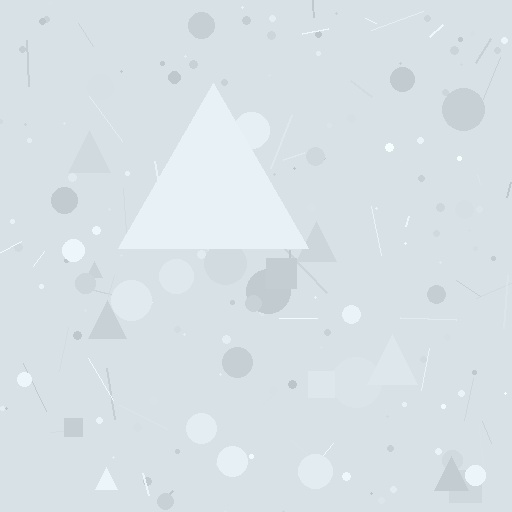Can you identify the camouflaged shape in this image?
The camouflaged shape is a triangle.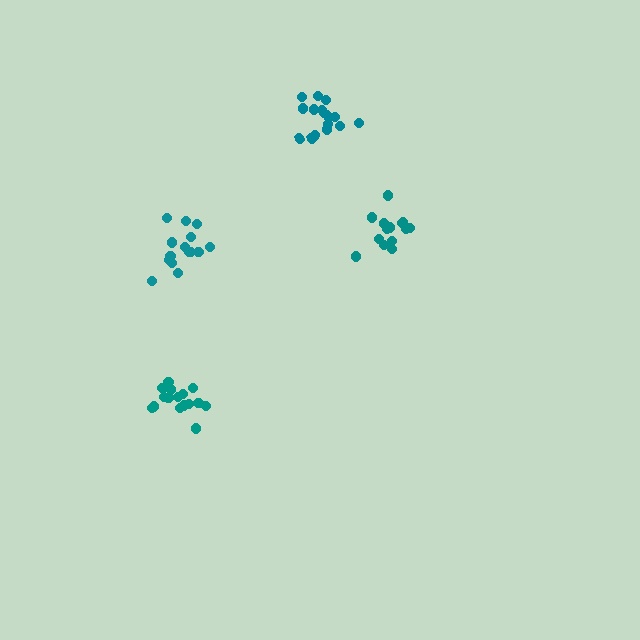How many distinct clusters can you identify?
There are 4 distinct clusters.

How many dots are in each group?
Group 1: 15 dots, Group 2: 17 dots, Group 3: 17 dots, Group 4: 14 dots (63 total).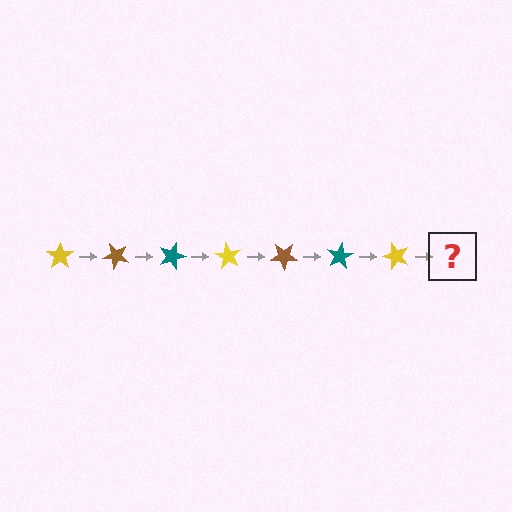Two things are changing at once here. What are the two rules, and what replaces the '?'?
The two rules are that it rotates 45 degrees each step and the color cycles through yellow, brown, and teal. The '?' should be a brown star, rotated 315 degrees from the start.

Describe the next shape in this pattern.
It should be a brown star, rotated 315 degrees from the start.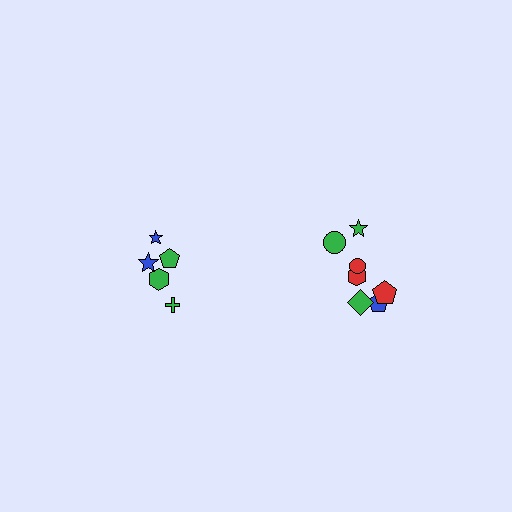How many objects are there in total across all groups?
There are 12 objects.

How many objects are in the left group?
There are 5 objects.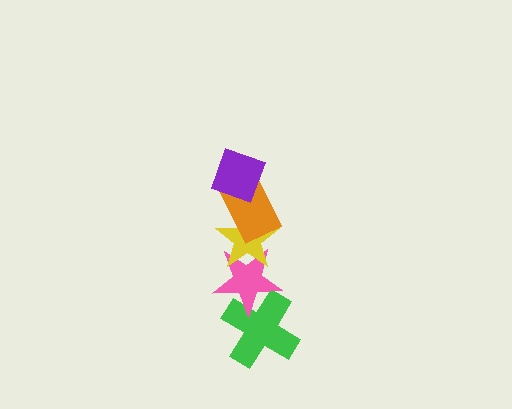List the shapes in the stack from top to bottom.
From top to bottom: the purple diamond, the orange rectangle, the yellow star, the pink star, the green cross.